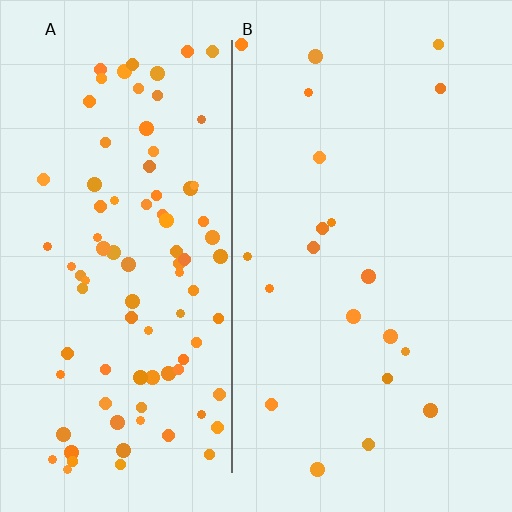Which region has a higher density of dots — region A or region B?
A (the left).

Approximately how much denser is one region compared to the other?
Approximately 4.5× — region A over region B.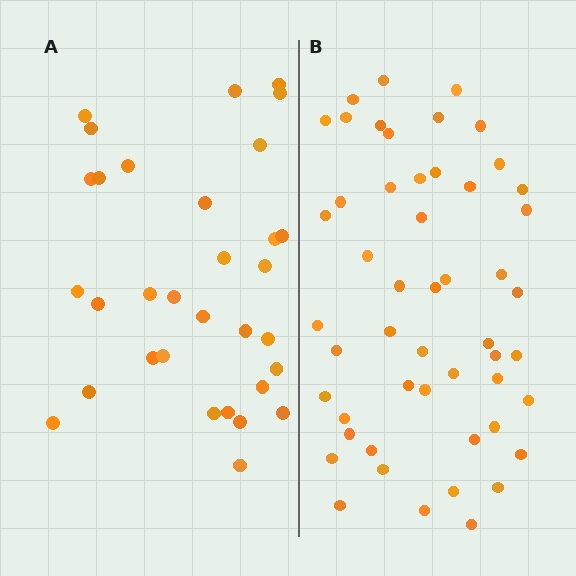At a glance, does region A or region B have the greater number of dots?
Region B (the right region) has more dots.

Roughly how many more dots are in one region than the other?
Region B has approximately 20 more dots than region A.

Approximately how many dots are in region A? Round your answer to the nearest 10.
About 30 dots. (The exact count is 32, which rounds to 30.)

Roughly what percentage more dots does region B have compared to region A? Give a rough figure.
About 60% more.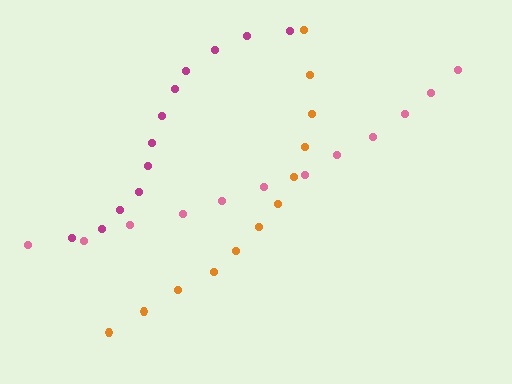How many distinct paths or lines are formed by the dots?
There are 3 distinct paths.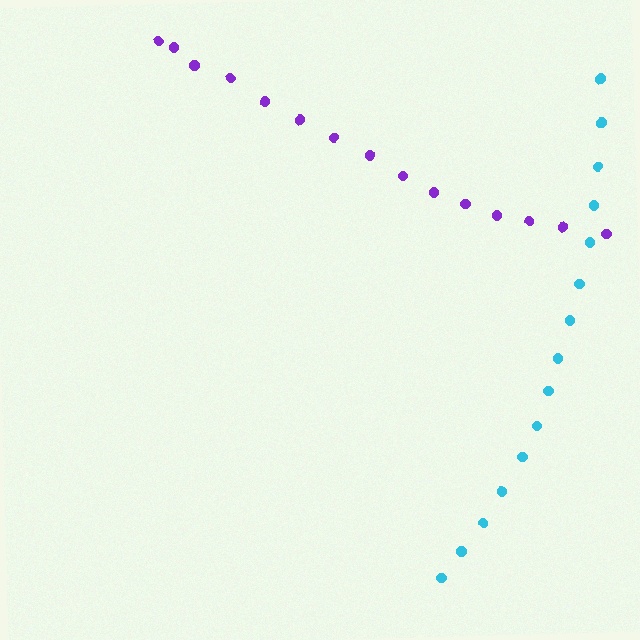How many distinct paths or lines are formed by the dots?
There are 2 distinct paths.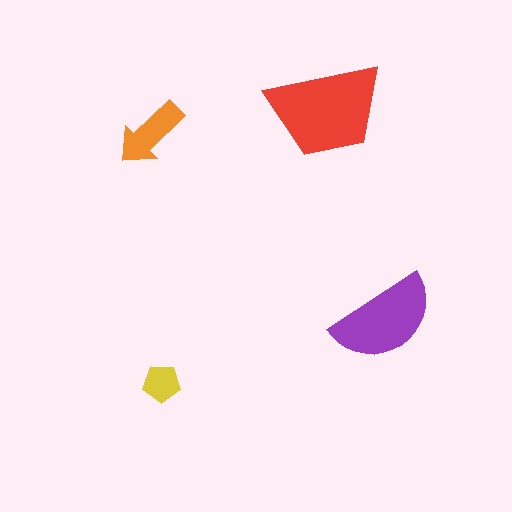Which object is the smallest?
The yellow pentagon.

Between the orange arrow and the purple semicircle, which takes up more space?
The purple semicircle.